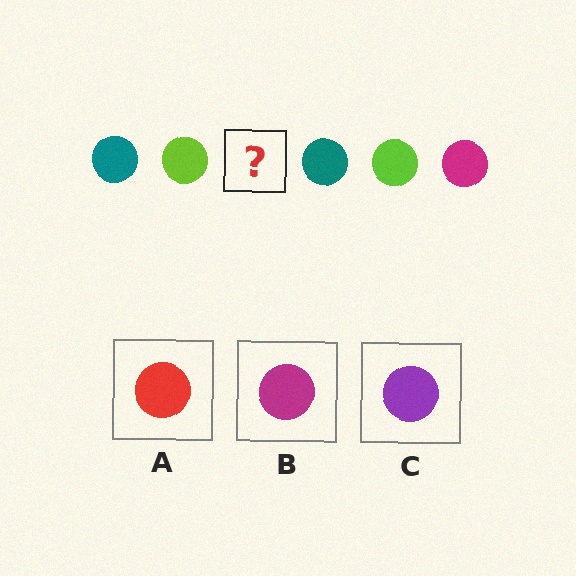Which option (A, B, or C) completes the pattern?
B.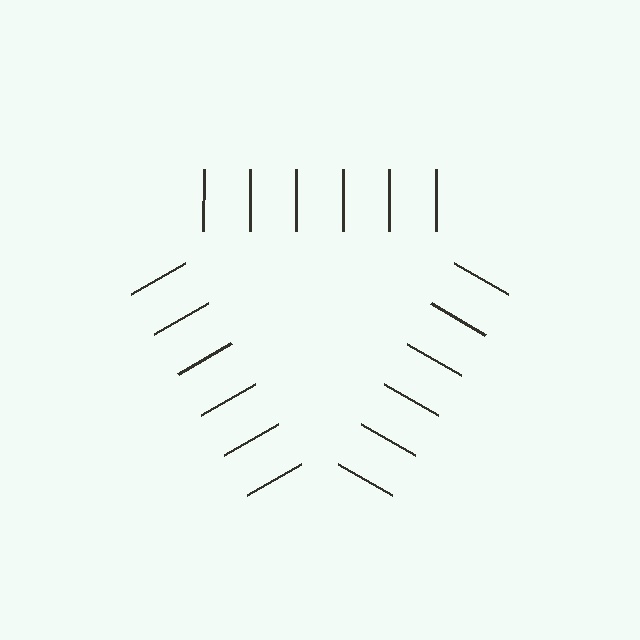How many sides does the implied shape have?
3 sides — the line-ends trace a triangle.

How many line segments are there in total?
18 — 6 along each of the 3 edges.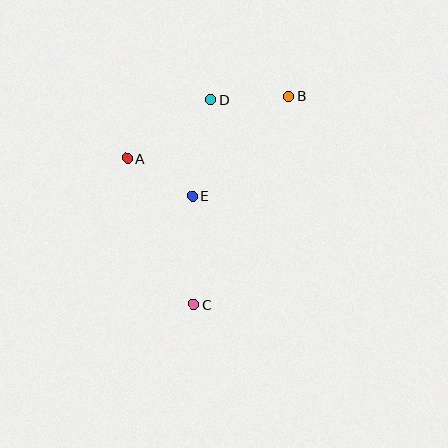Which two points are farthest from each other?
Points B and C are farthest from each other.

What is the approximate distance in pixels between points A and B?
The distance between A and B is approximately 173 pixels.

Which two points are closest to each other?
Points A and E are closest to each other.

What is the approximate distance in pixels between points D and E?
The distance between D and E is approximately 98 pixels.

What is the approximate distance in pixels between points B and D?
The distance between B and D is approximately 78 pixels.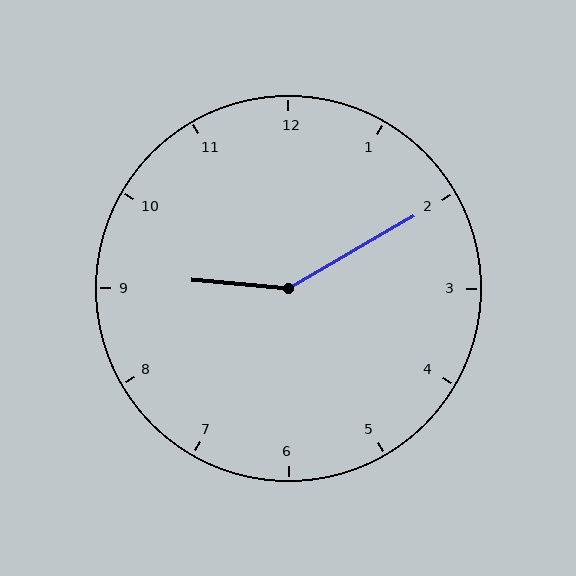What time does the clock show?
9:10.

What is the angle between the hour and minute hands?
Approximately 145 degrees.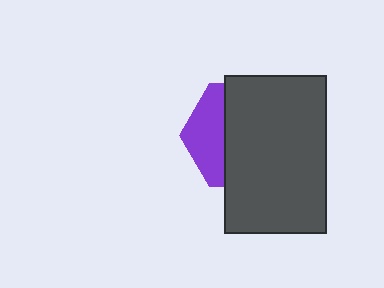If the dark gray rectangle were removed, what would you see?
You would see the complete purple hexagon.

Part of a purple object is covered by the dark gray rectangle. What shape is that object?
It is a hexagon.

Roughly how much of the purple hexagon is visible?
A small part of it is visible (roughly 33%).